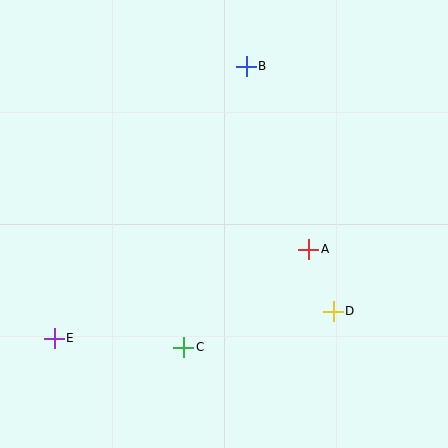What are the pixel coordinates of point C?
Point C is at (184, 347).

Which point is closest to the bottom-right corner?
Point D is closest to the bottom-right corner.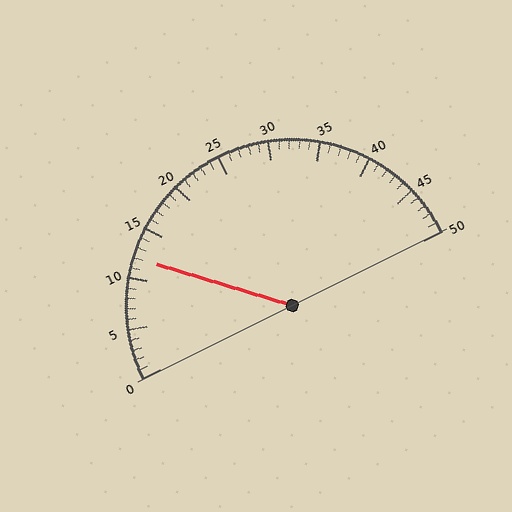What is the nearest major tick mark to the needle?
The nearest major tick mark is 10.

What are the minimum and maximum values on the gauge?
The gauge ranges from 0 to 50.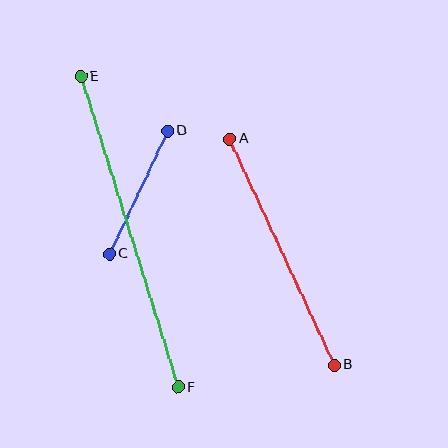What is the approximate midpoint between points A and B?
The midpoint is at approximately (282, 252) pixels.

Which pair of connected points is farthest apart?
Points E and F are farthest apart.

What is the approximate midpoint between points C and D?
The midpoint is at approximately (138, 192) pixels.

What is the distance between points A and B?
The distance is approximately 249 pixels.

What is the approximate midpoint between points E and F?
The midpoint is at approximately (130, 232) pixels.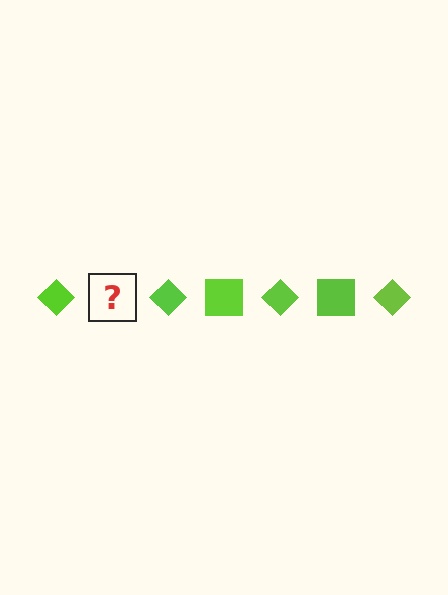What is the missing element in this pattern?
The missing element is a lime square.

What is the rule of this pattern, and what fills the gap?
The rule is that the pattern cycles through diamond, square shapes in lime. The gap should be filled with a lime square.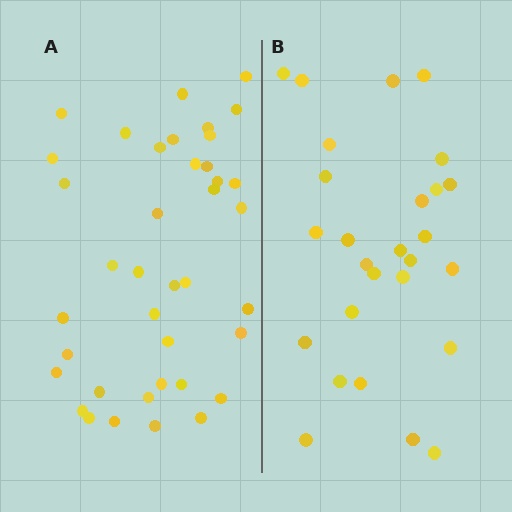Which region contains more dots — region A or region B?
Region A (the left region) has more dots.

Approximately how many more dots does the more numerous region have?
Region A has roughly 12 or so more dots than region B.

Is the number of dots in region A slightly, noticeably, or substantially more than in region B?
Region A has noticeably more, but not dramatically so. The ratio is roughly 1.4 to 1.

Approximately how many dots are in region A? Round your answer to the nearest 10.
About 40 dots. (The exact count is 39, which rounds to 40.)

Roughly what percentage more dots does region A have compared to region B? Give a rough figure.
About 45% more.